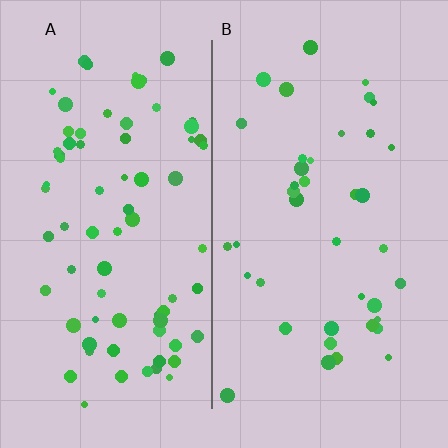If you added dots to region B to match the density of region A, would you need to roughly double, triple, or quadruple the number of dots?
Approximately double.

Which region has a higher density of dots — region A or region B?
A (the left).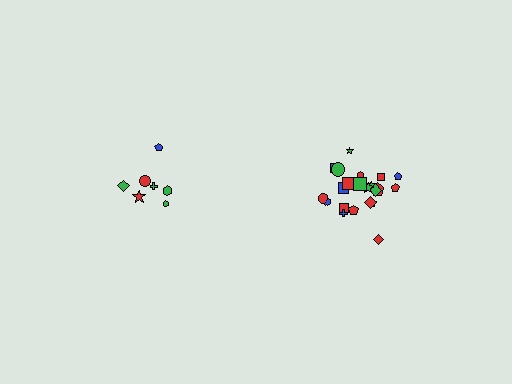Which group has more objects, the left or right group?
The right group.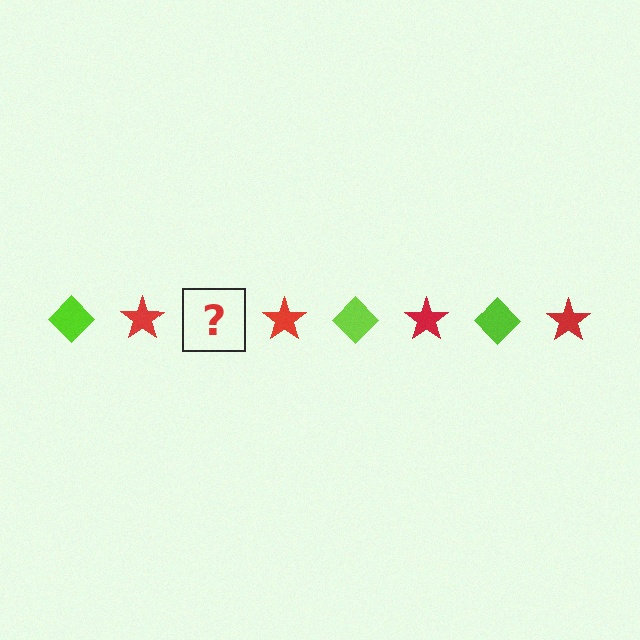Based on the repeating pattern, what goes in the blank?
The blank should be a lime diamond.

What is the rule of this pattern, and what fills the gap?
The rule is that the pattern alternates between lime diamond and red star. The gap should be filled with a lime diamond.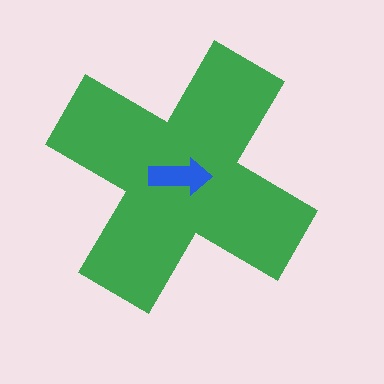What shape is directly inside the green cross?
The blue arrow.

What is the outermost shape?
The green cross.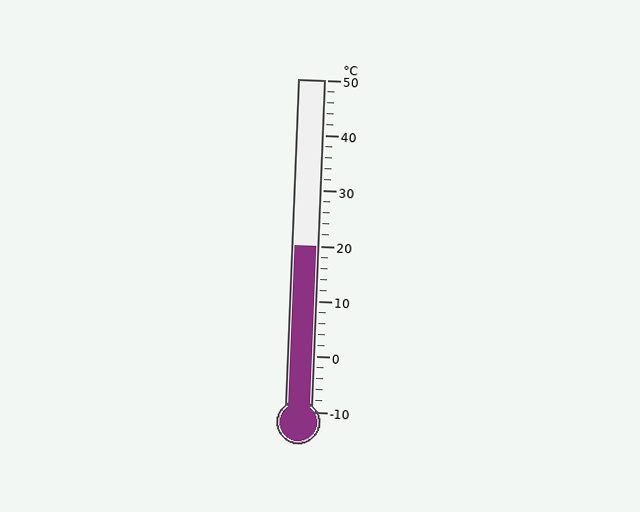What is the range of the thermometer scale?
The thermometer scale ranges from -10°C to 50°C.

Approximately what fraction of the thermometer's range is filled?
The thermometer is filled to approximately 50% of its range.